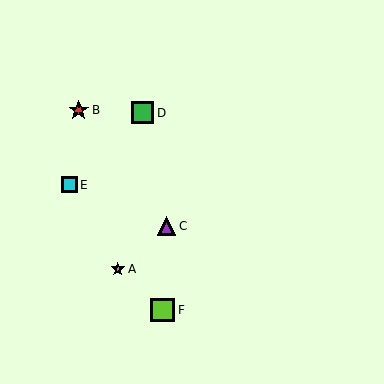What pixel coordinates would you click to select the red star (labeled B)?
Click at (79, 110) to select the red star B.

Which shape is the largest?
The lime square (labeled F) is the largest.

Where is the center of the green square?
The center of the green square is at (143, 113).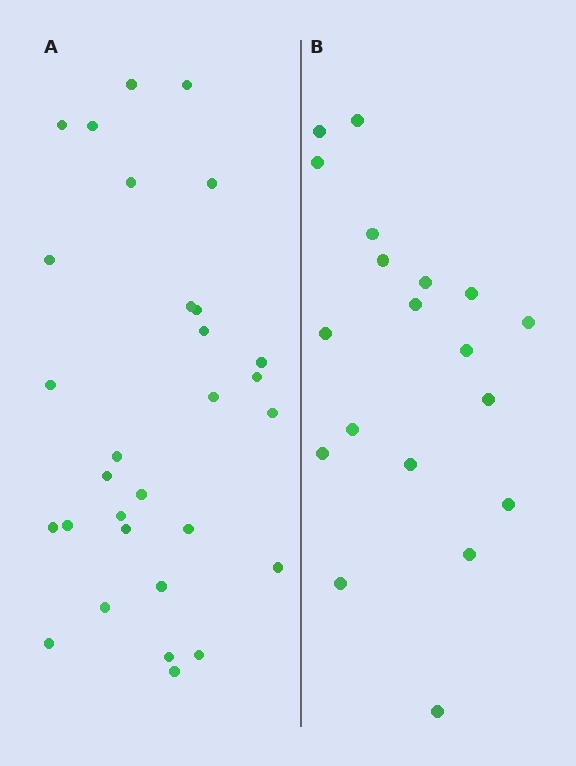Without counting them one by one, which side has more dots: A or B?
Region A (the left region) has more dots.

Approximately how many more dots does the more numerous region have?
Region A has roughly 12 or so more dots than region B.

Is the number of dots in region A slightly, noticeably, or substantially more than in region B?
Region A has substantially more. The ratio is roughly 1.6 to 1.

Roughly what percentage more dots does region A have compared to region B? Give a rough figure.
About 60% more.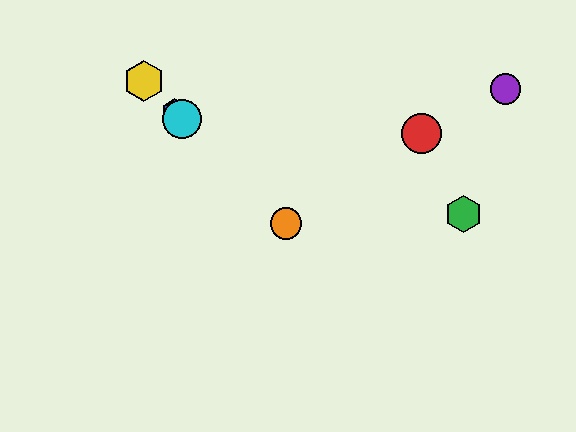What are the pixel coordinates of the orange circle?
The orange circle is at (286, 223).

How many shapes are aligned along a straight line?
4 shapes (the blue hexagon, the yellow hexagon, the orange circle, the cyan circle) are aligned along a straight line.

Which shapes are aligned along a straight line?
The blue hexagon, the yellow hexagon, the orange circle, the cyan circle are aligned along a straight line.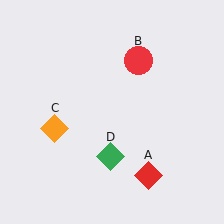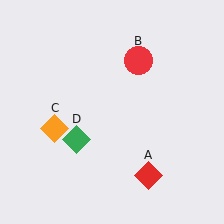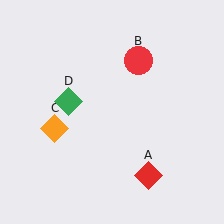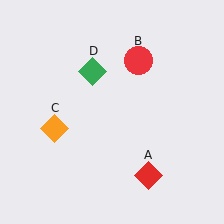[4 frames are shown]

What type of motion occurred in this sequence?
The green diamond (object D) rotated clockwise around the center of the scene.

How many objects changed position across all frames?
1 object changed position: green diamond (object D).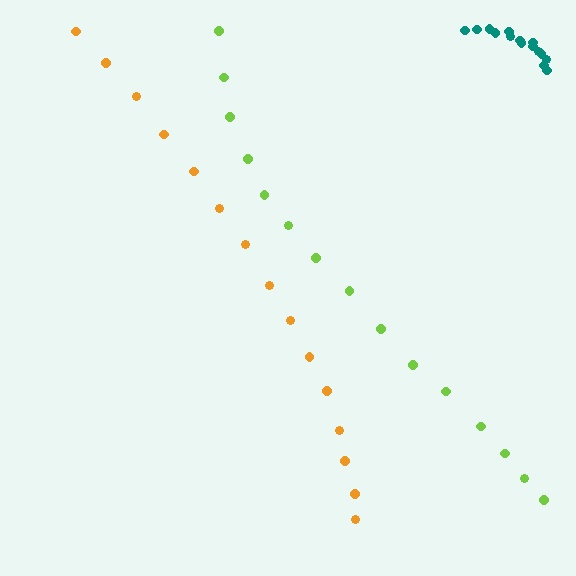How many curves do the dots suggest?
There are 3 distinct paths.